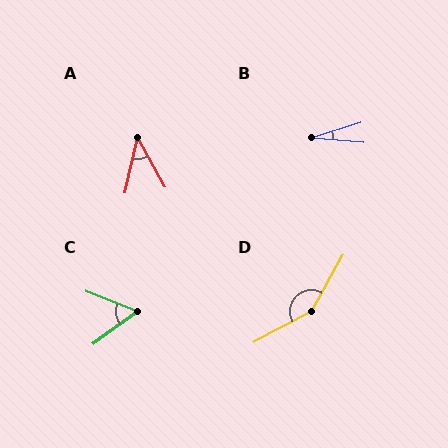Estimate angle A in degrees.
Approximately 42 degrees.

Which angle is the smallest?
B, at approximately 23 degrees.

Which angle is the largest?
D, at approximately 147 degrees.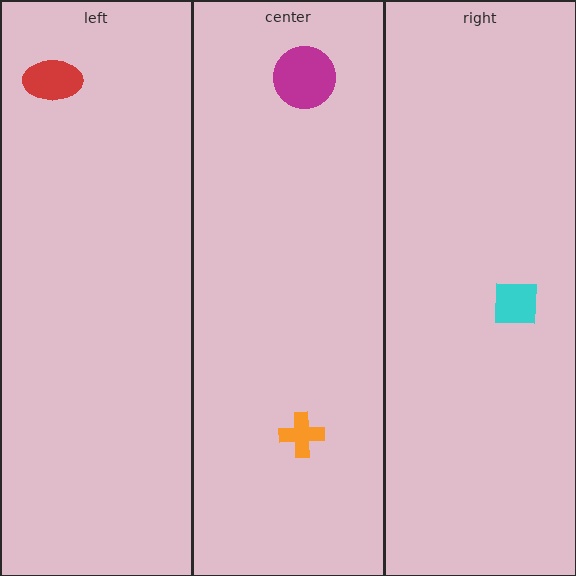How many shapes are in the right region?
1.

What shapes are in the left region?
The red ellipse.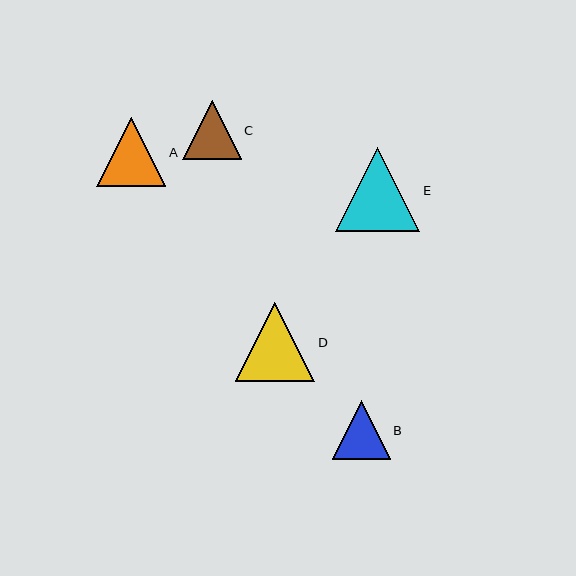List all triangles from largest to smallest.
From largest to smallest: E, D, A, C, B.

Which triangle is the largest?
Triangle E is the largest with a size of approximately 85 pixels.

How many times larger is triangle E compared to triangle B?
Triangle E is approximately 1.5 times the size of triangle B.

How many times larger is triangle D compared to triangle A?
Triangle D is approximately 1.1 times the size of triangle A.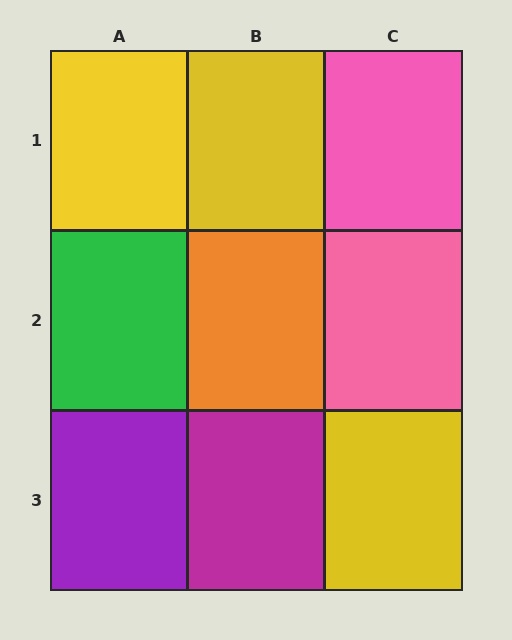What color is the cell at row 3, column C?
Yellow.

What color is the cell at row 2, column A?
Green.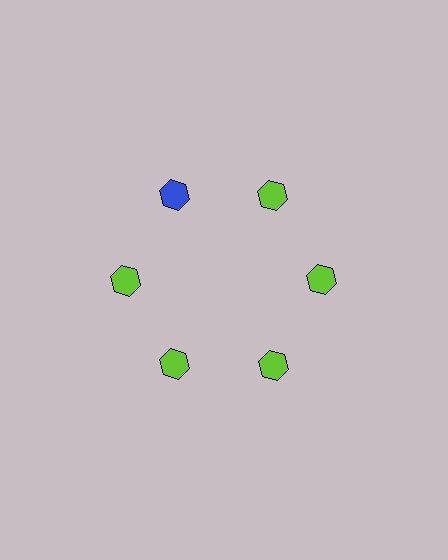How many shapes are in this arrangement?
There are 6 shapes arranged in a ring pattern.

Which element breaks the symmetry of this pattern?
The blue hexagon at roughly the 11 o'clock position breaks the symmetry. All other shapes are lime hexagons.